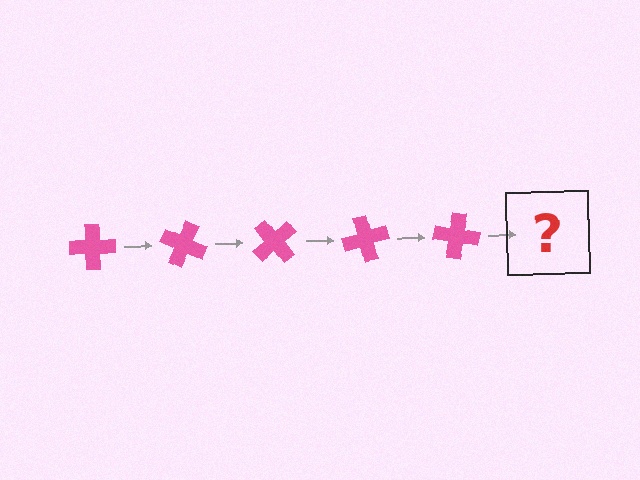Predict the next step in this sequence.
The next step is a pink cross rotated 125 degrees.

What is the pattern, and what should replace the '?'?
The pattern is that the cross rotates 25 degrees each step. The '?' should be a pink cross rotated 125 degrees.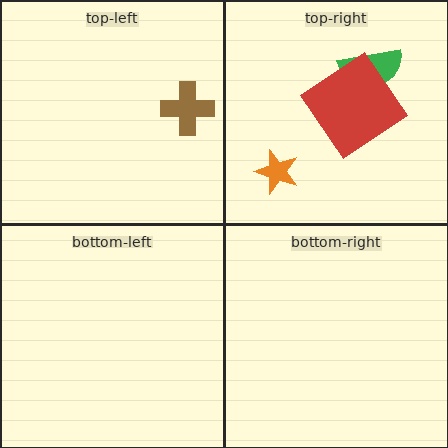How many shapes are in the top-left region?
1.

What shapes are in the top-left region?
The brown cross.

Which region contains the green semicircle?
The top-right region.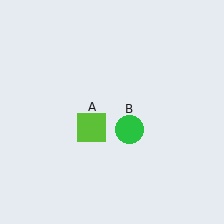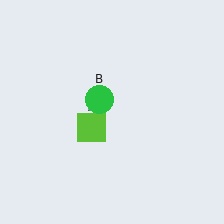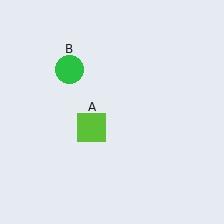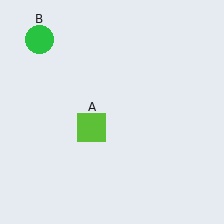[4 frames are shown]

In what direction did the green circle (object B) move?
The green circle (object B) moved up and to the left.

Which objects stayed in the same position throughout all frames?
Lime square (object A) remained stationary.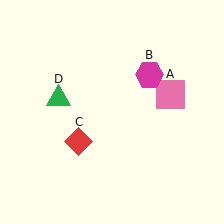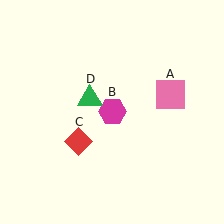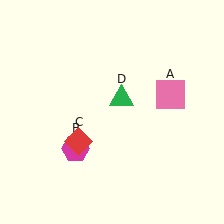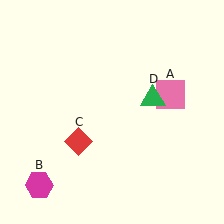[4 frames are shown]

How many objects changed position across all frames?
2 objects changed position: magenta hexagon (object B), green triangle (object D).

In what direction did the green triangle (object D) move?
The green triangle (object D) moved right.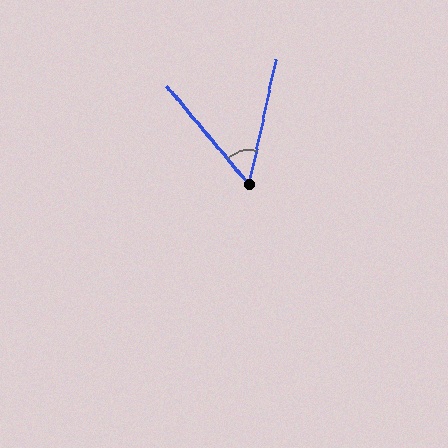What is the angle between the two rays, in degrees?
Approximately 52 degrees.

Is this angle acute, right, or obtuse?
It is acute.